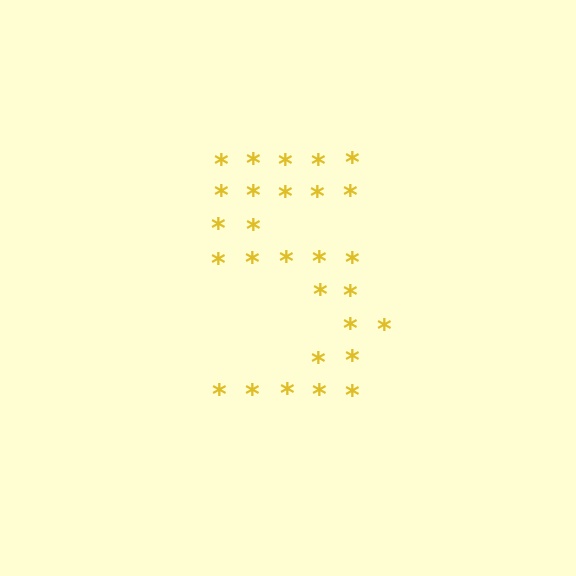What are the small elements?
The small elements are asterisks.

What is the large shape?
The large shape is the digit 5.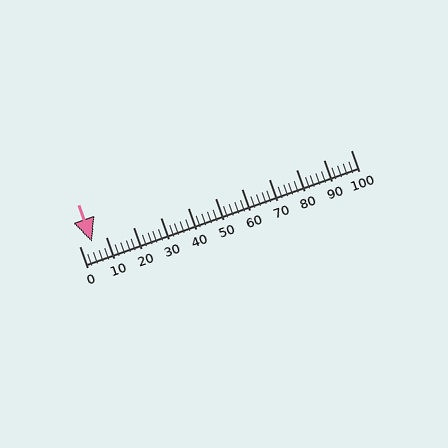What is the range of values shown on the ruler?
The ruler shows values from 0 to 100.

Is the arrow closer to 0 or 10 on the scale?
The arrow is closer to 0.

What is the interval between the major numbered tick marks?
The major tick marks are spaced 10 units apart.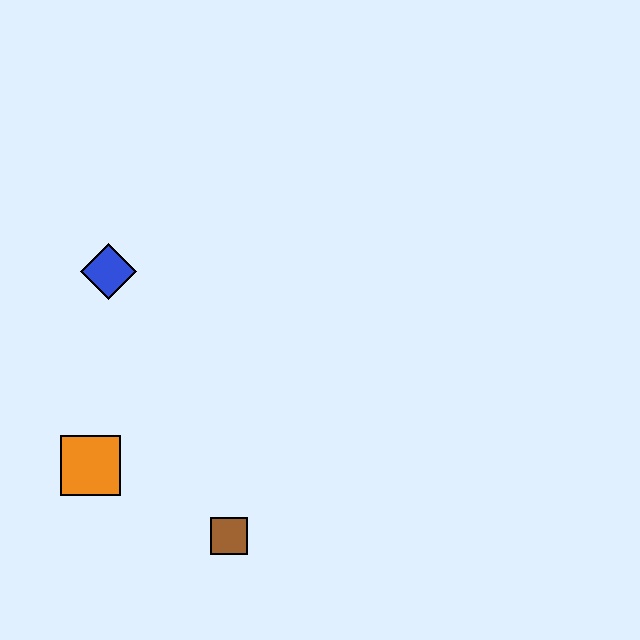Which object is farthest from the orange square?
The blue diamond is farthest from the orange square.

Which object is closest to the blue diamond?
The orange square is closest to the blue diamond.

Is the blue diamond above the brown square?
Yes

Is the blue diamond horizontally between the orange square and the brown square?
Yes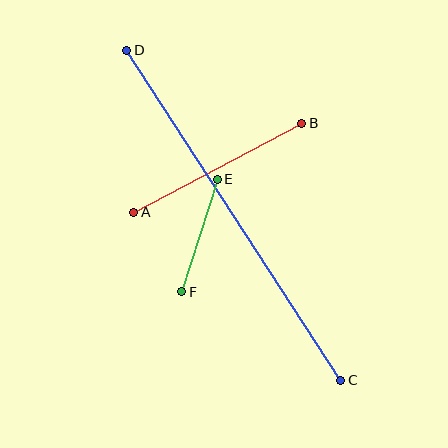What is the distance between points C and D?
The distance is approximately 394 pixels.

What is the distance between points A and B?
The distance is approximately 190 pixels.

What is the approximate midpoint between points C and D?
The midpoint is at approximately (234, 215) pixels.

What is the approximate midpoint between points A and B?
The midpoint is at approximately (218, 168) pixels.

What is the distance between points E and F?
The distance is approximately 118 pixels.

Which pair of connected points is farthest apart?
Points C and D are farthest apart.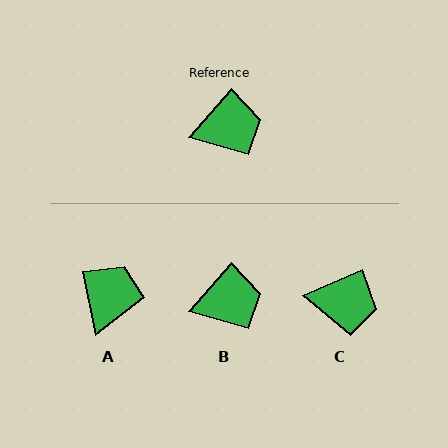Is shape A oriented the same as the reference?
No, it is off by about 53 degrees.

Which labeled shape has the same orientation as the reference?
B.